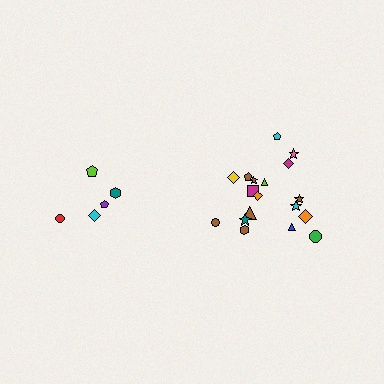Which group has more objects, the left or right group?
The right group.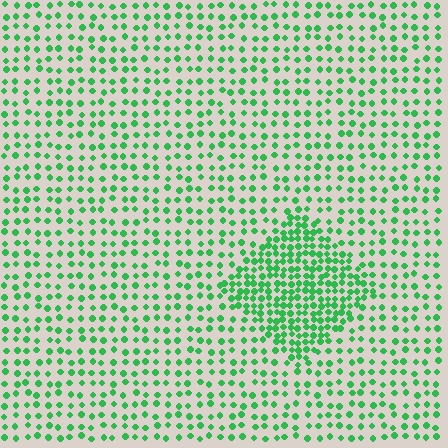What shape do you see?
I see a diamond.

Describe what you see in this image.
The image contains small green elements arranged at two different densities. A diamond-shaped region is visible where the elements are more densely packed than the surrounding area.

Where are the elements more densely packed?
The elements are more densely packed inside the diamond boundary.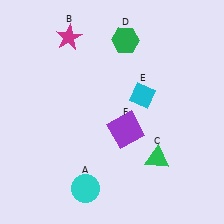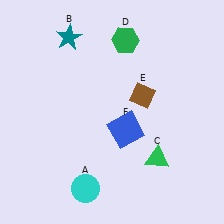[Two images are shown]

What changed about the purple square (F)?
In Image 1, F is purple. In Image 2, it changed to blue.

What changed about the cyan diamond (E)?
In Image 1, E is cyan. In Image 2, it changed to brown.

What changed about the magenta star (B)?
In Image 1, B is magenta. In Image 2, it changed to teal.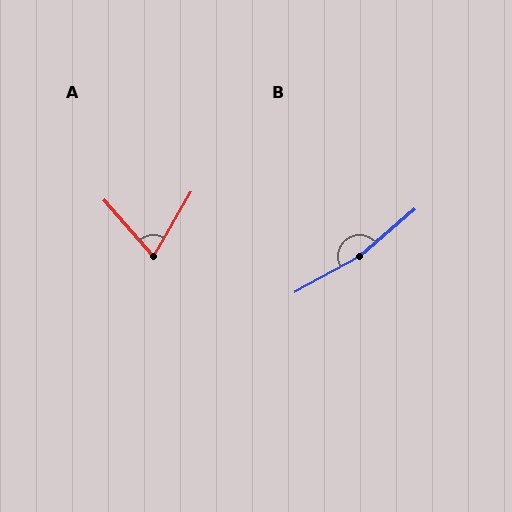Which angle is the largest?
B, at approximately 168 degrees.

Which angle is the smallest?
A, at approximately 71 degrees.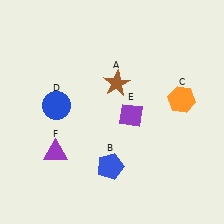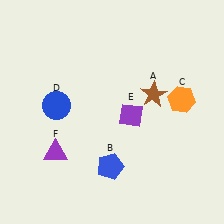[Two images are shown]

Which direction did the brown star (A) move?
The brown star (A) moved right.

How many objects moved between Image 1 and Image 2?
1 object moved between the two images.